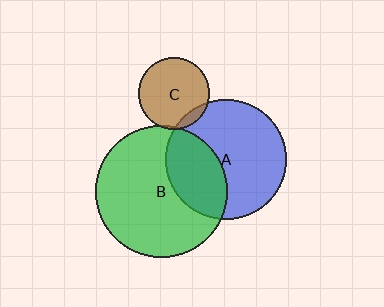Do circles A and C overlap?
Yes.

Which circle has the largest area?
Circle B (green).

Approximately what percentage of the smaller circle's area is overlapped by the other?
Approximately 10%.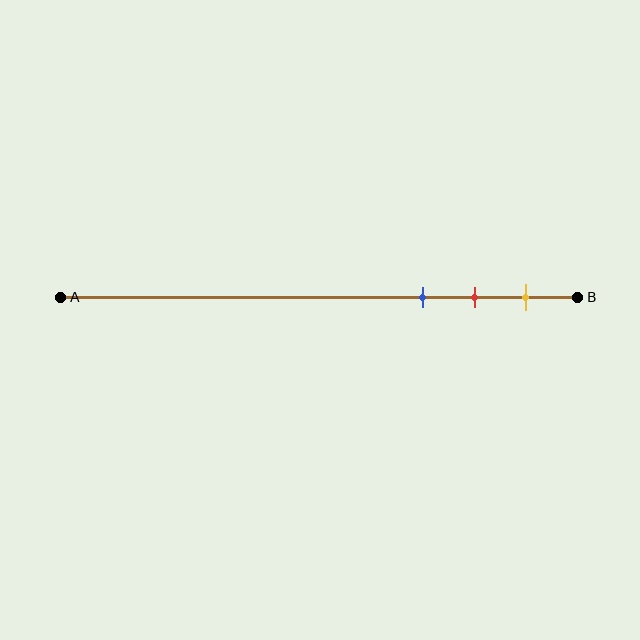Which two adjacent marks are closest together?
The red and yellow marks are the closest adjacent pair.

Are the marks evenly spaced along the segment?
Yes, the marks are approximately evenly spaced.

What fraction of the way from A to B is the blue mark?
The blue mark is approximately 70% (0.7) of the way from A to B.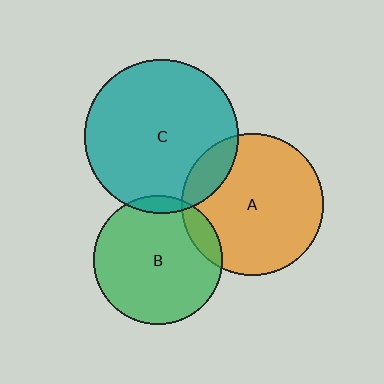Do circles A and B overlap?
Yes.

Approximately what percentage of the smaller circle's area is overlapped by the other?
Approximately 10%.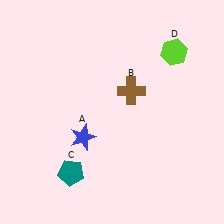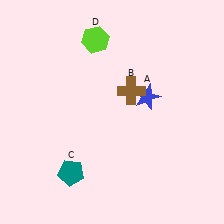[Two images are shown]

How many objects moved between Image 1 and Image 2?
2 objects moved between the two images.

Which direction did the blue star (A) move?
The blue star (A) moved right.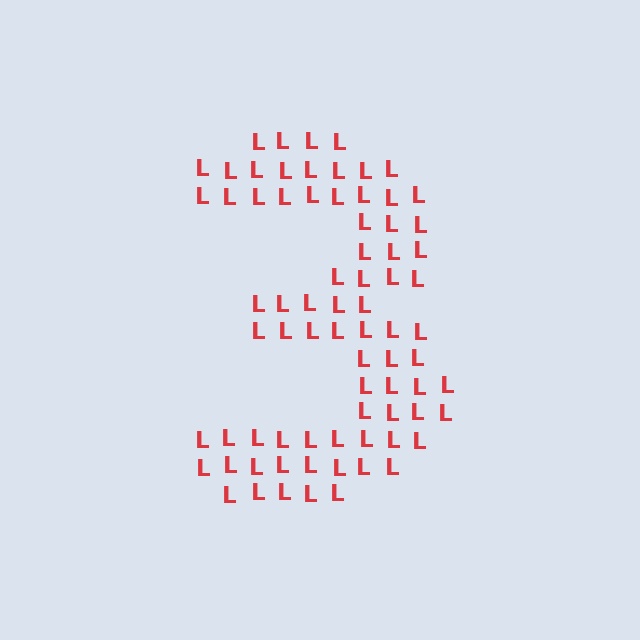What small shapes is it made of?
It is made of small letter L's.